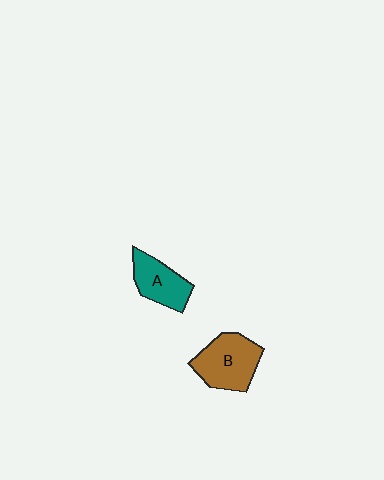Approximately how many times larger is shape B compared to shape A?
Approximately 1.3 times.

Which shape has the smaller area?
Shape A (teal).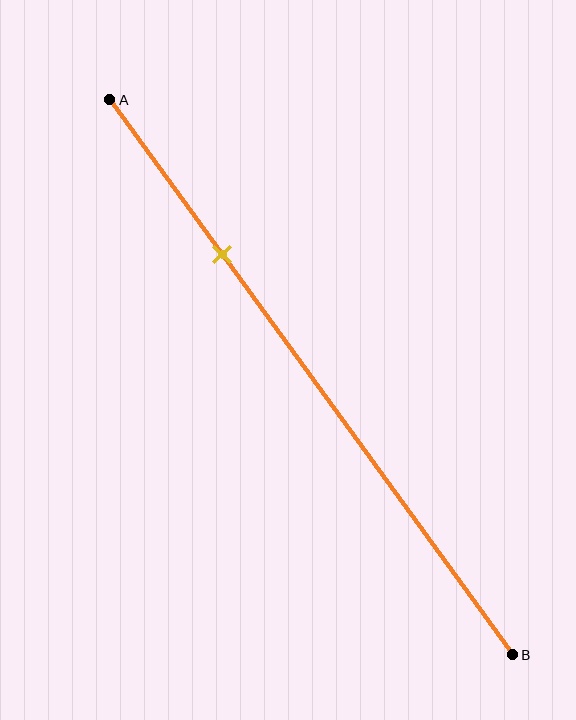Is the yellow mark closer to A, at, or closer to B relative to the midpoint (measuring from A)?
The yellow mark is closer to point A than the midpoint of segment AB.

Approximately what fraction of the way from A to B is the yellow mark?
The yellow mark is approximately 30% of the way from A to B.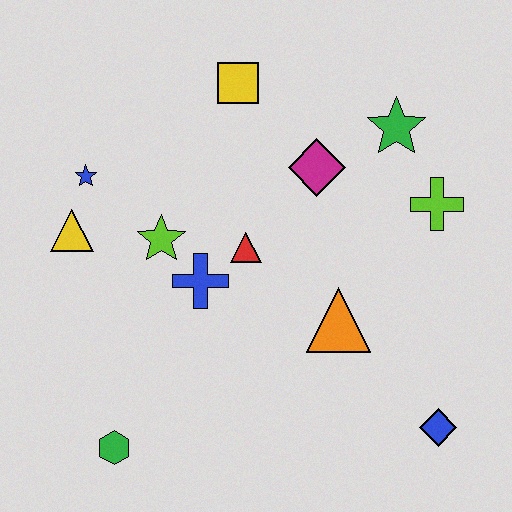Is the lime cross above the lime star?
Yes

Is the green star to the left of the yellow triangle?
No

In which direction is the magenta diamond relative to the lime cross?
The magenta diamond is to the left of the lime cross.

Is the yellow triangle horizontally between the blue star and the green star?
No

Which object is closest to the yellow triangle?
The blue star is closest to the yellow triangle.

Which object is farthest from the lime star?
The blue diamond is farthest from the lime star.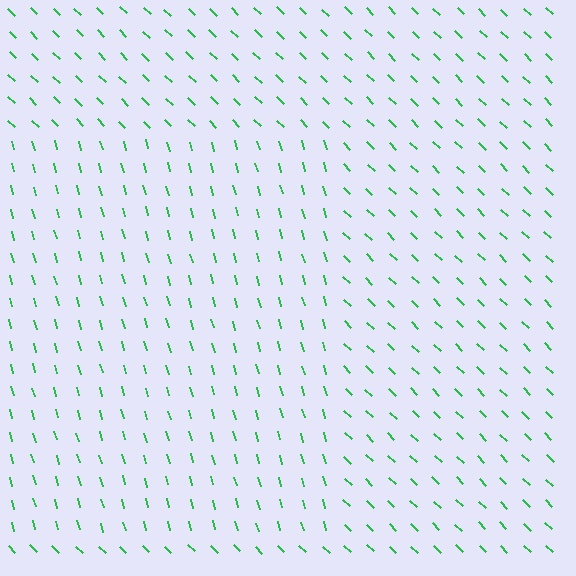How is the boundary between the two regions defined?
The boundary is defined purely by a change in line orientation (approximately 31 degrees difference). All lines are the same color and thickness.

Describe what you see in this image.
The image is filled with small green line segments. A rectangle region in the image has lines oriented differently from the surrounding lines, creating a visible texture boundary.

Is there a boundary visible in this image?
Yes, there is a texture boundary formed by a change in line orientation.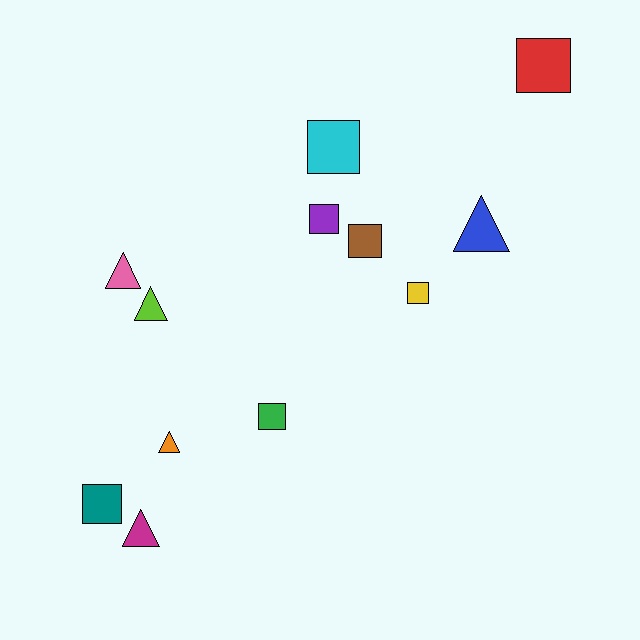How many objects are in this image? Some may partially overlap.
There are 12 objects.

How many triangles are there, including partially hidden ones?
There are 5 triangles.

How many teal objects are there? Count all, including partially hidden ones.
There is 1 teal object.